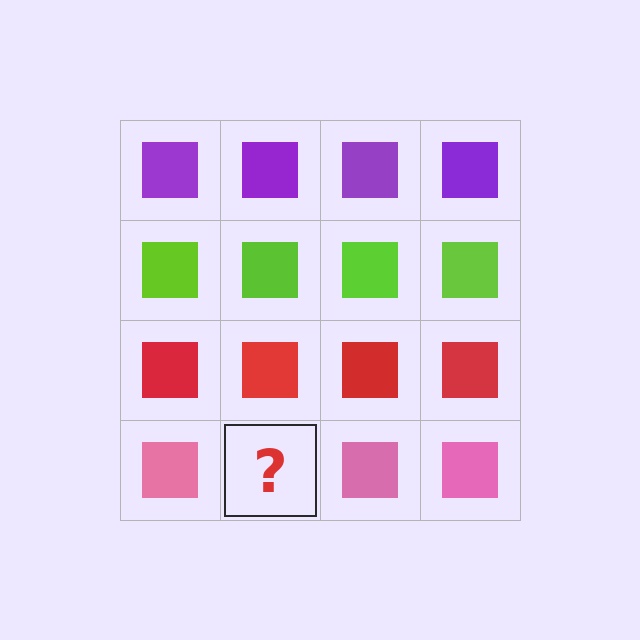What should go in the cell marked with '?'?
The missing cell should contain a pink square.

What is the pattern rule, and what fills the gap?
The rule is that each row has a consistent color. The gap should be filled with a pink square.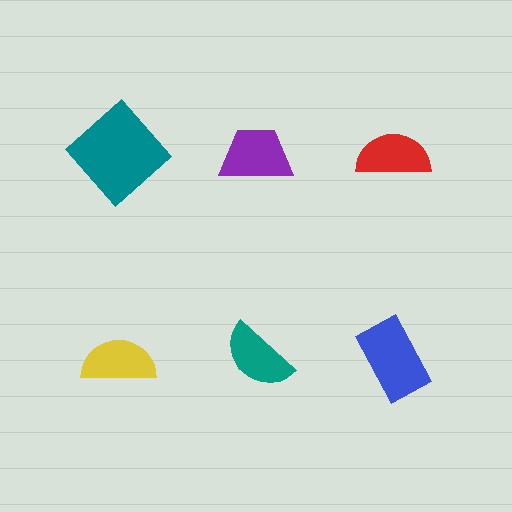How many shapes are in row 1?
3 shapes.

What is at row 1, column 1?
A teal diamond.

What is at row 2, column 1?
A yellow semicircle.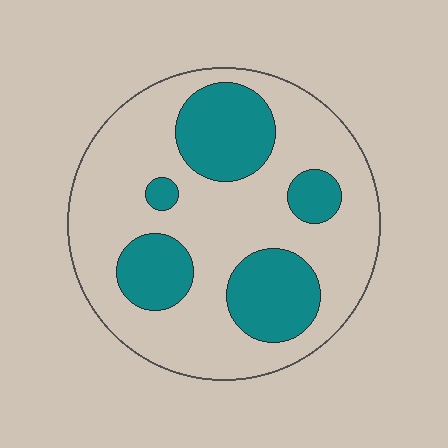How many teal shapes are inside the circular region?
5.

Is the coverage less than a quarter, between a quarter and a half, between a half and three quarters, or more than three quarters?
Between a quarter and a half.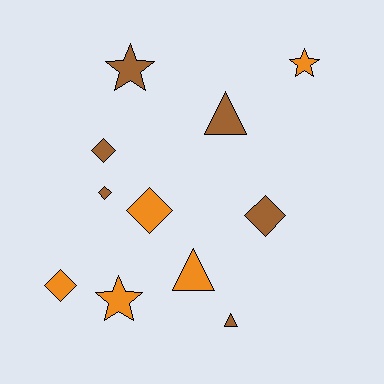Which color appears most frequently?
Brown, with 6 objects.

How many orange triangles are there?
There is 1 orange triangle.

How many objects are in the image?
There are 11 objects.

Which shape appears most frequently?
Diamond, with 5 objects.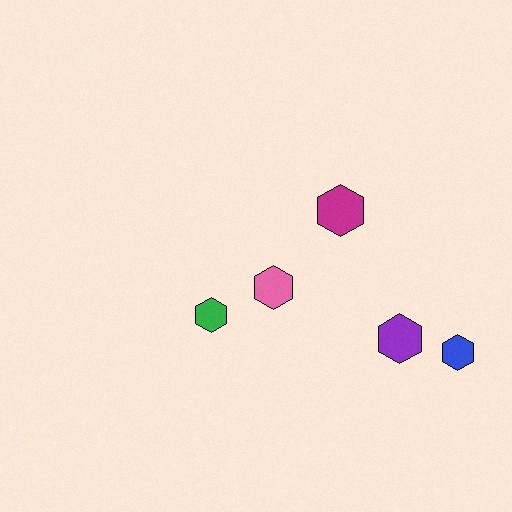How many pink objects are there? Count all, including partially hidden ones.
There is 1 pink object.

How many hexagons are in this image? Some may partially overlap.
There are 5 hexagons.